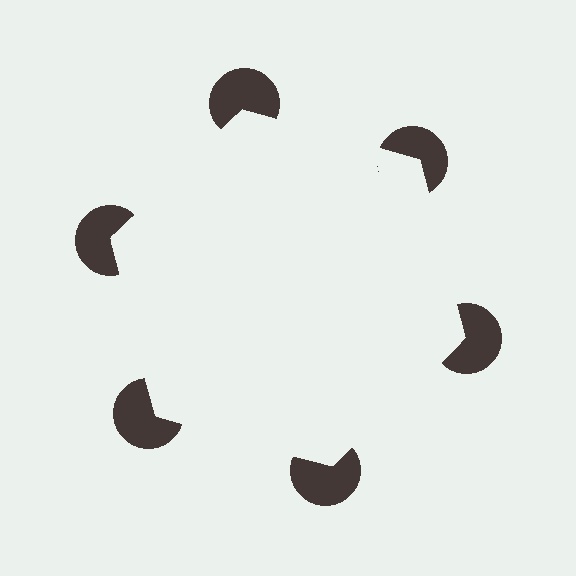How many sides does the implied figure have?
6 sides.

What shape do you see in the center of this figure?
An illusory hexagon — its edges are inferred from the aligned wedge cuts in the pac-man discs, not physically drawn.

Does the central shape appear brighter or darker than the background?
It typically appears slightly brighter than the background, even though no actual brightness change is drawn.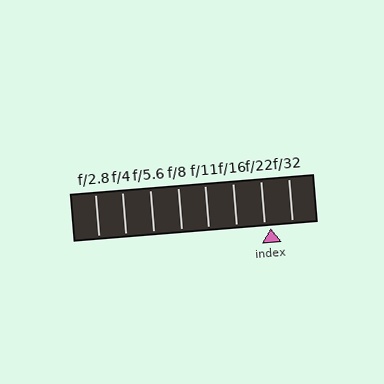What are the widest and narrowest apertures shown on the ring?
The widest aperture shown is f/2.8 and the narrowest is f/32.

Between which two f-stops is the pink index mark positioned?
The index mark is between f/22 and f/32.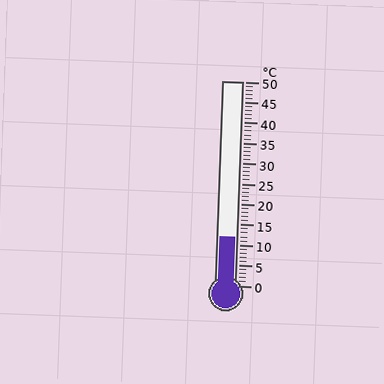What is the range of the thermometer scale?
The thermometer scale ranges from 0°C to 50°C.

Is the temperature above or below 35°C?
The temperature is below 35°C.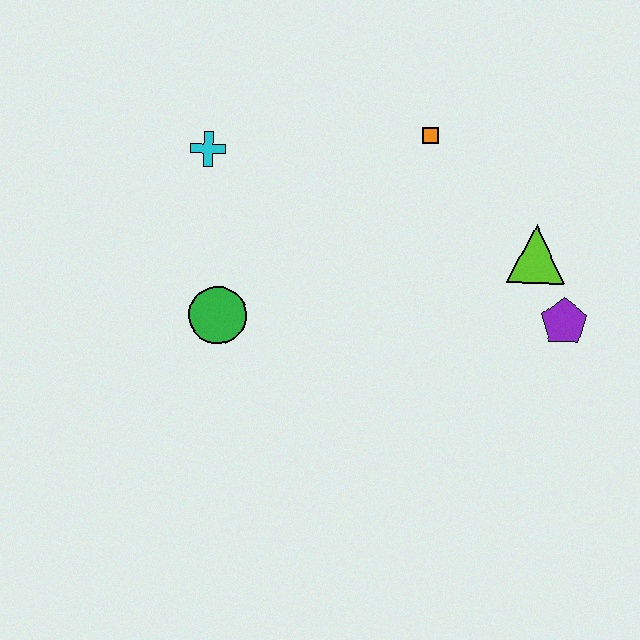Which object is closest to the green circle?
The cyan cross is closest to the green circle.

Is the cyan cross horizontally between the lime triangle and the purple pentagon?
No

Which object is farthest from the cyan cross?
The purple pentagon is farthest from the cyan cross.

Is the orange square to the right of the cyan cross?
Yes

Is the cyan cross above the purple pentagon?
Yes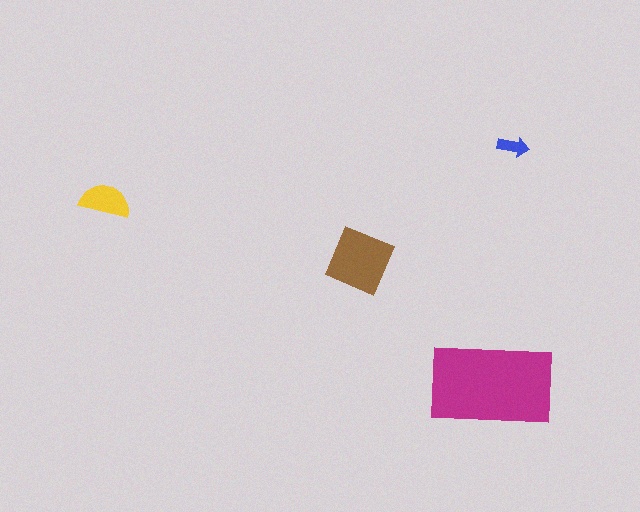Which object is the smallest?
The blue arrow.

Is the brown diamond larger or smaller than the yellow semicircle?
Larger.